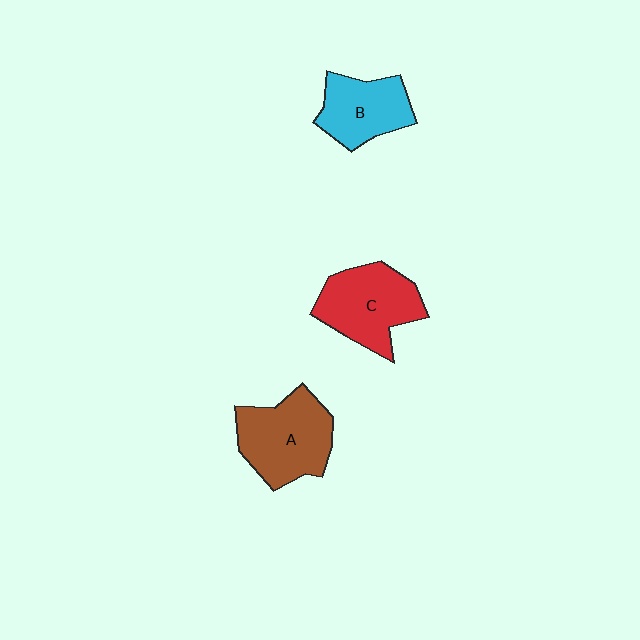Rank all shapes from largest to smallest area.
From largest to smallest: A (brown), C (red), B (cyan).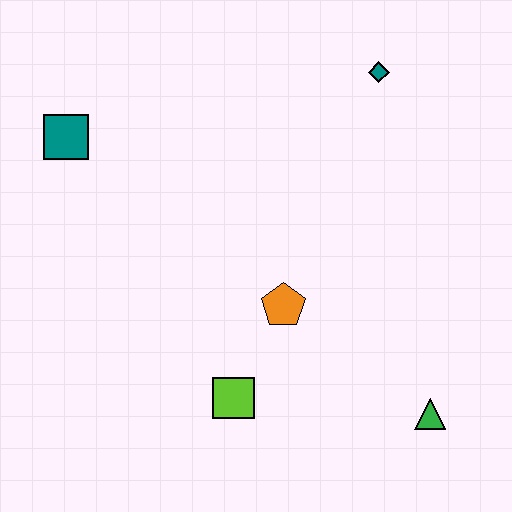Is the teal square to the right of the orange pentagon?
No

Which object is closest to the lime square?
The orange pentagon is closest to the lime square.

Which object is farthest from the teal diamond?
The lime square is farthest from the teal diamond.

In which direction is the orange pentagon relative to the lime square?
The orange pentagon is above the lime square.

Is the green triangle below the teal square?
Yes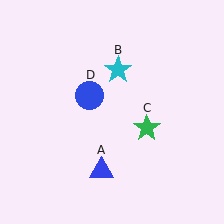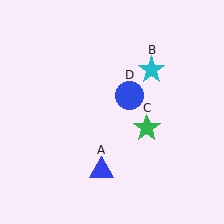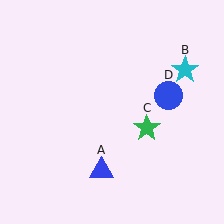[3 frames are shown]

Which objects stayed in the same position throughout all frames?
Blue triangle (object A) and green star (object C) remained stationary.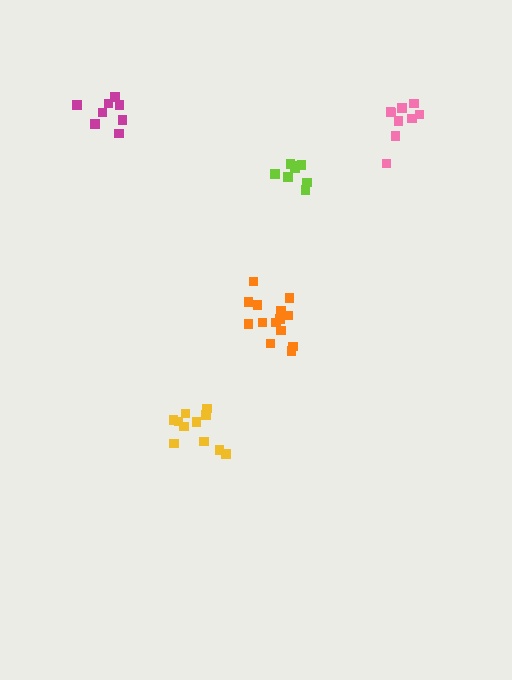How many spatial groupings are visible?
There are 5 spatial groupings.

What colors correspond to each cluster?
The clusters are colored: lime, pink, yellow, magenta, orange.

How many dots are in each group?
Group 1: 8 dots, Group 2: 9 dots, Group 3: 11 dots, Group 4: 8 dots, Group 5: 14 dots (50 total).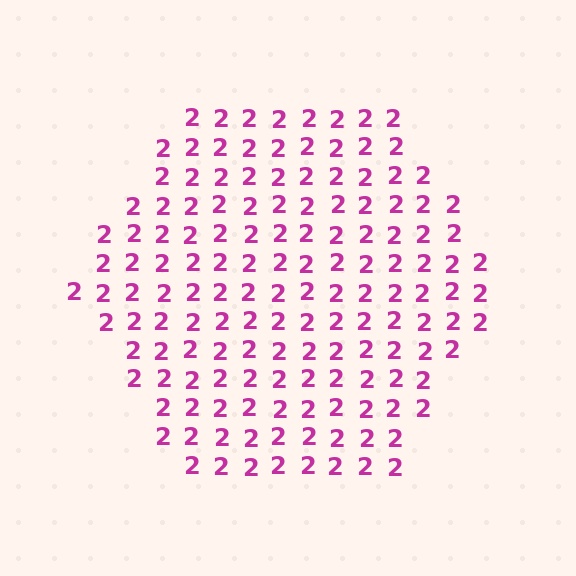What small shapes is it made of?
It is made of small digit 2's.